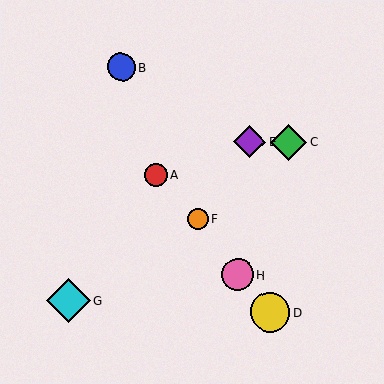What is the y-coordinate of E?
Object E is at y≈142.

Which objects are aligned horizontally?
Objects C, E are aligned horizontally.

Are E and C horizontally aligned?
Yes, both are at y≈142.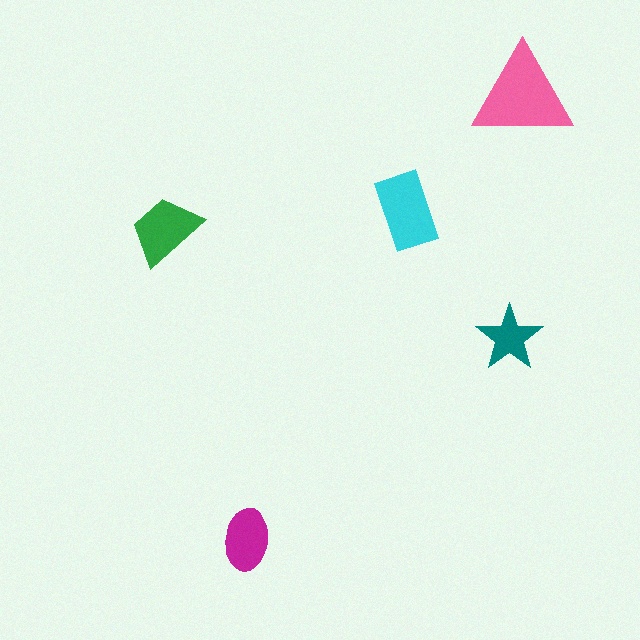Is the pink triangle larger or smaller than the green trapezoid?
Larger.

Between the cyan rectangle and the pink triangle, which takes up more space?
The pink triangle.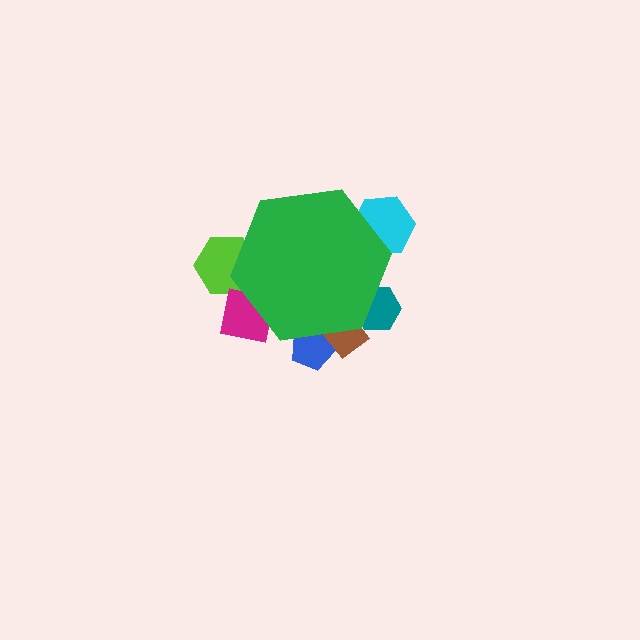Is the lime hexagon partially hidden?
Yes, the lime hexagon is partially hidden behind the green hexagon.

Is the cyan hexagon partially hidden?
Yes, the cyan hexagon is partially hidden behind the green hexagon.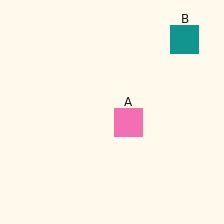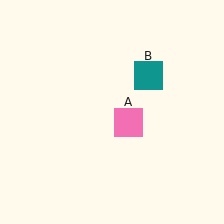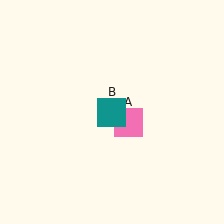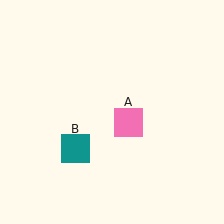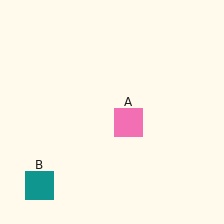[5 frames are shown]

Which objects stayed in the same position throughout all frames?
Pink square (object A) remained stationary.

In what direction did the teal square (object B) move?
The teal square (object B) moved down and to the left.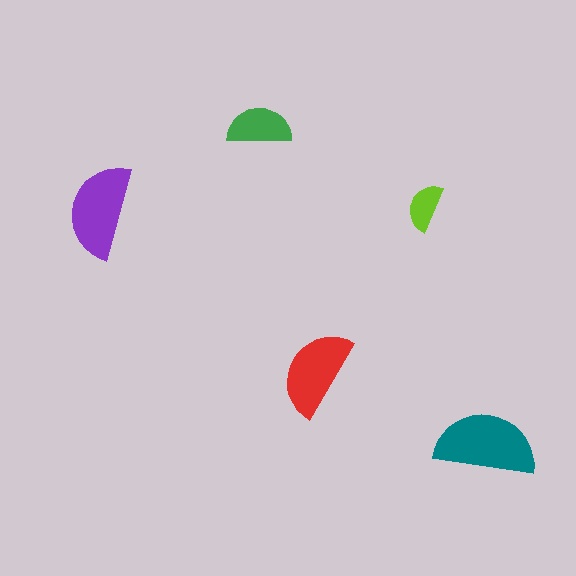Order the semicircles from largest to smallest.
the teal one, the purple one, the red one, the green one, the lime one.